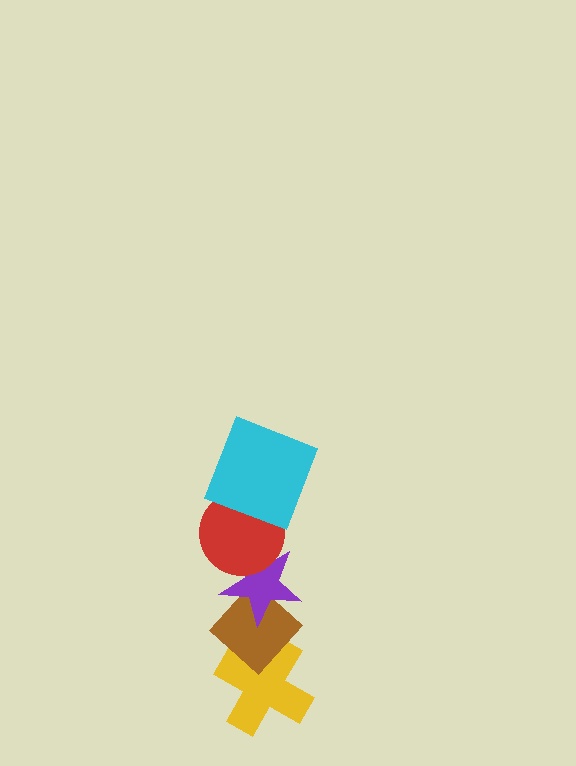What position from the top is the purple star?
The purple star is 3rd from the top.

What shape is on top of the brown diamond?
The purple star is on top of the brown diamond.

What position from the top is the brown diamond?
The brown diamond is 4th from the top.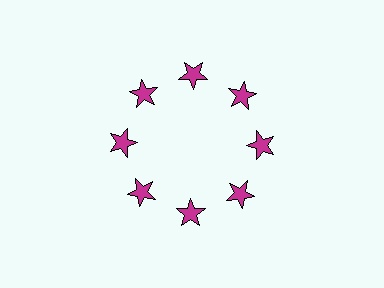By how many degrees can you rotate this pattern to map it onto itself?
The pattern maps onto itself every 45 degrees of rotation.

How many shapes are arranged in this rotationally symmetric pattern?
There are 8 shapes, arranged in 8 groups of 1.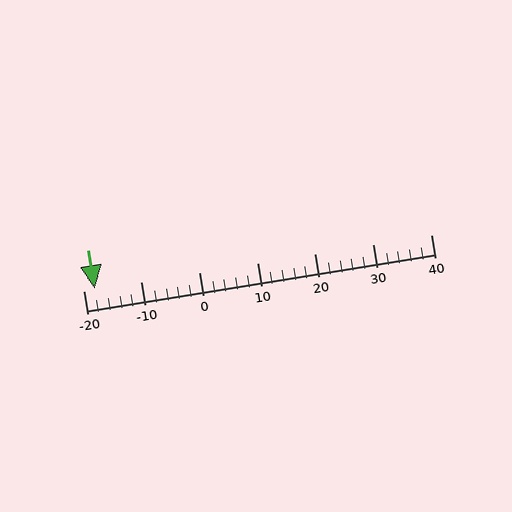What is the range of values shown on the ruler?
The ruler shows values from -20 to 40.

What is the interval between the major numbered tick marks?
The major tick marks are spaced 10 units apart.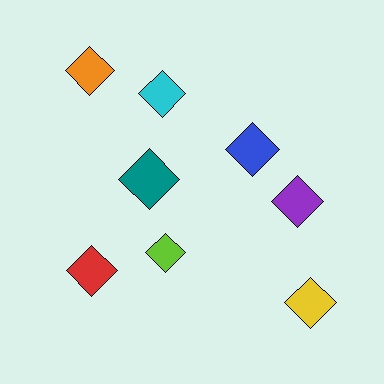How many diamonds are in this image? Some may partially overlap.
There are 8 diamonds.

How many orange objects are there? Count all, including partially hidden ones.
There is 1 orange object.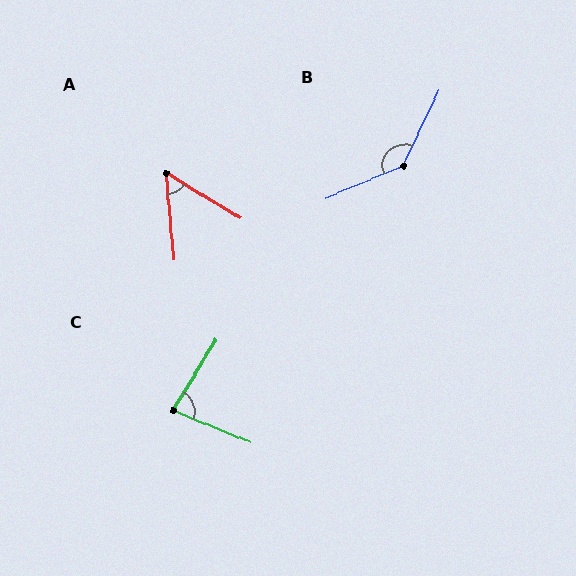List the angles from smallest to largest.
A (54°), C (81°), B (138°).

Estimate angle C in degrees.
Approximately 81 degrees.